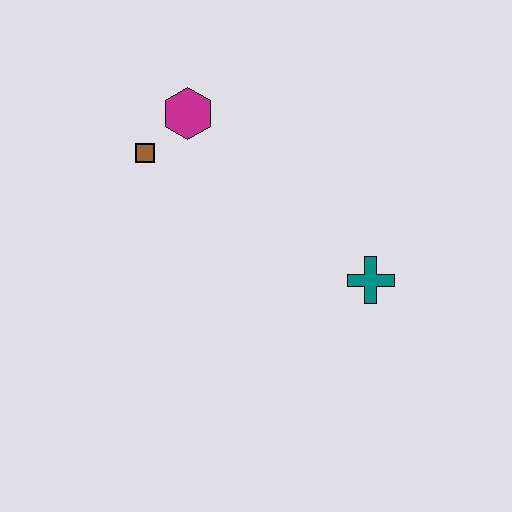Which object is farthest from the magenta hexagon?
The teal cross is farthest from the magenta hexagon.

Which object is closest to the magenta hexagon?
The brown square is closest to the magenta hexagon.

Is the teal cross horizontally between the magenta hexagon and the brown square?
No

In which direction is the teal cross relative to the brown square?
The teal cross is to the right of the brown square.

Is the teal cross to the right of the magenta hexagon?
Yes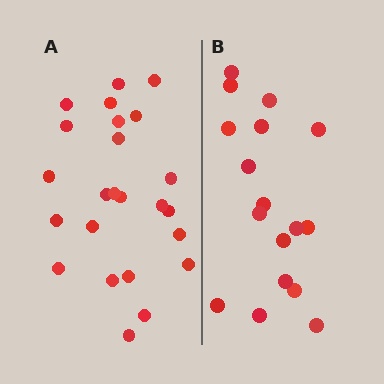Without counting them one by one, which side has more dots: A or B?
Region A (the left region) has more dots.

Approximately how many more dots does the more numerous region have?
Region A has roughly 8 or so more dots than region B.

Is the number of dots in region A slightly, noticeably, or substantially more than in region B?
Region A has noticeably more, but not dramatically so. The ratio is roughly 1.4 to 1.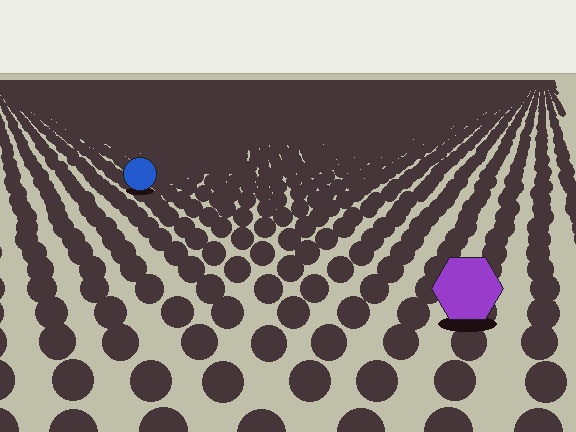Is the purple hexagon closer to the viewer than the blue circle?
Yes. The purple hexagon is closer — you can tell from the texture gradient: the ground texture is coarser near it.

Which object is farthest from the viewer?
The blue circle is farthest from the viewer. It appears smaller and the ground texture around it is denser.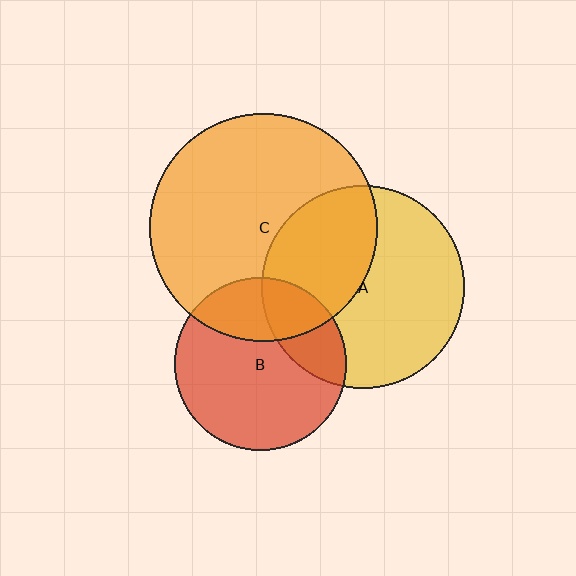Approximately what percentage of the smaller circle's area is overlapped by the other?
Approximately 25%.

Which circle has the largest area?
Circle C (orange).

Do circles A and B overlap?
Yes.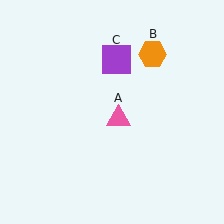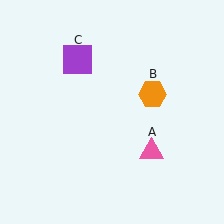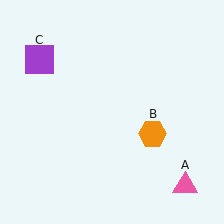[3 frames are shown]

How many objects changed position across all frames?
3 objects changed position: pink triangle (object A), orange hexagon (object B), purple square (object C).